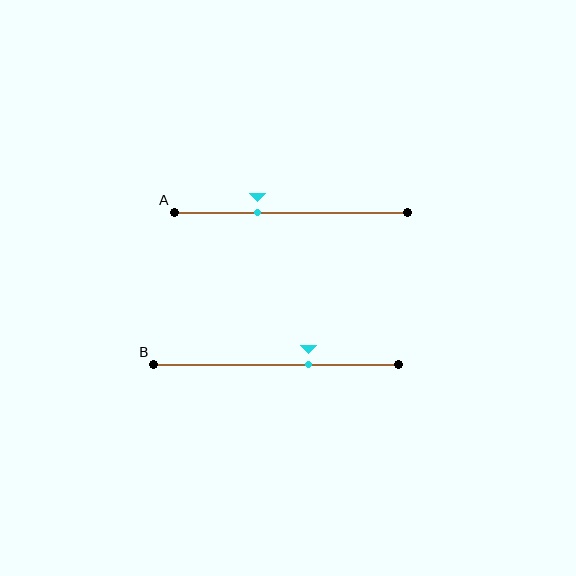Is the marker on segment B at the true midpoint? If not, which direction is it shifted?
No, the marker on segment B is shifted to the right by about 13% of the segment length.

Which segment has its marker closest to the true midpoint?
Segment B has its marker closest to the true midpoint.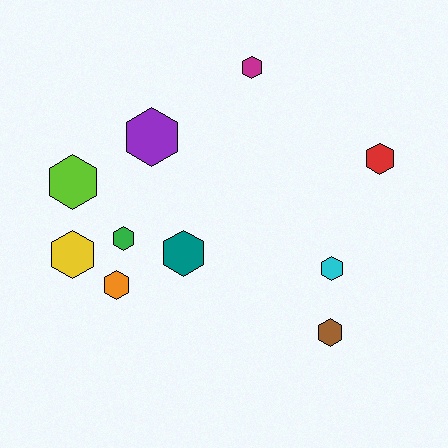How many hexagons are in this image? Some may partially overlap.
There are 10 hexagons.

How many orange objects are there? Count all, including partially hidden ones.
There is 1 orange object.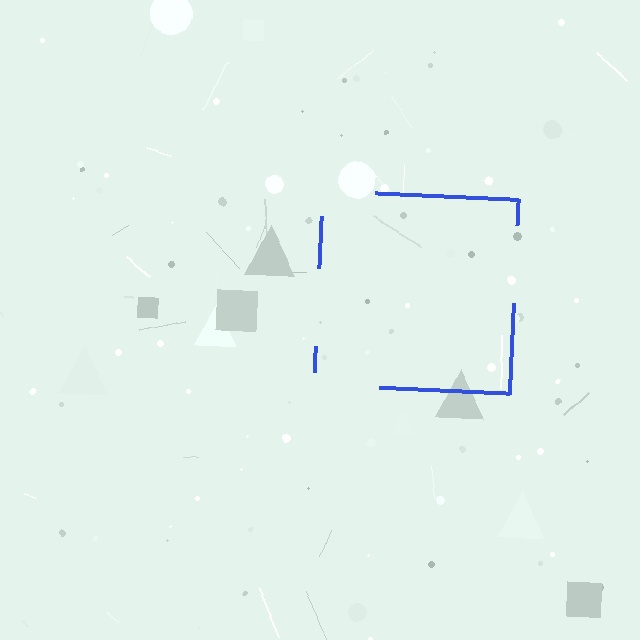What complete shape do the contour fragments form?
The contour fragments form a square.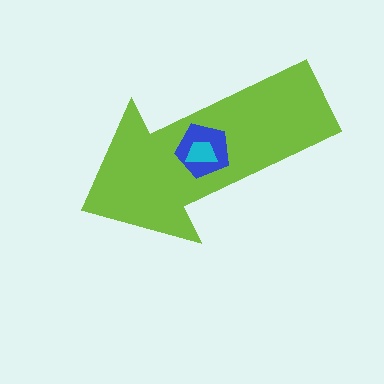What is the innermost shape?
The cyan trapezoid.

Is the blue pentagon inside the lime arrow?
Yes.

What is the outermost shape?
The lime arrow.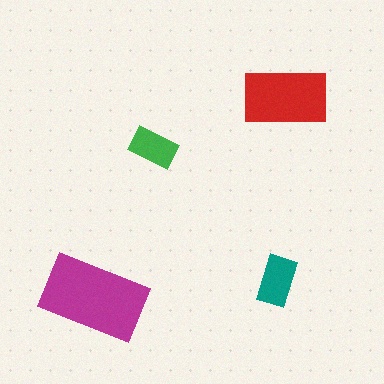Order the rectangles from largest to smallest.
the magenta one, the red one, the teal one, the green one.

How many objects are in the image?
There are 4 objects in the image.